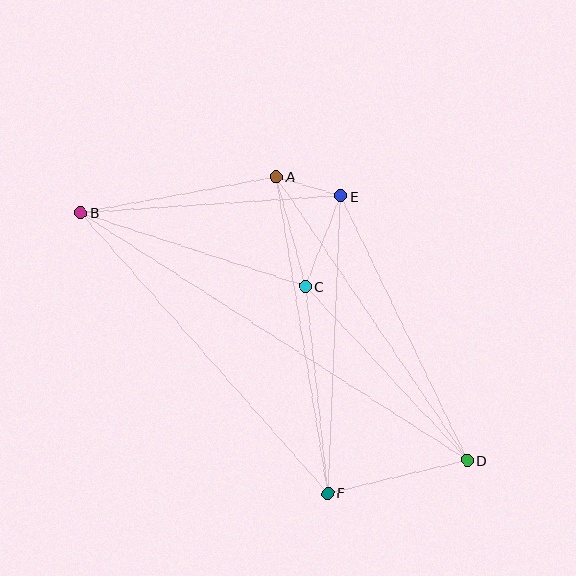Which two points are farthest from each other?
Points B and D are farthest from each other.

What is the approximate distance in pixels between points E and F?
The distance between E and F is approximately 297 pixels.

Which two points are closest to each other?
Points A and E are closest to each other.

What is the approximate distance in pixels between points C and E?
The distance between C and E is approximately 97 pixels.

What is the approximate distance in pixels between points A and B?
The distance between A and B is approximately 199 pixels.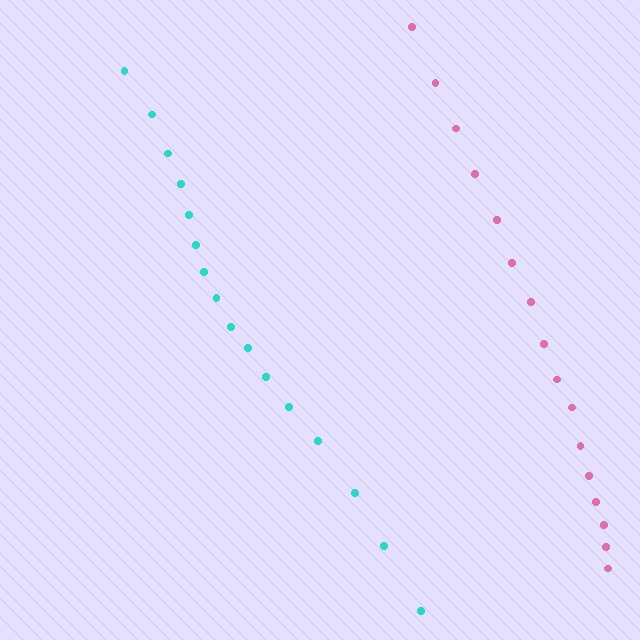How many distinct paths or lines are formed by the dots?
There are 2 distinct paths.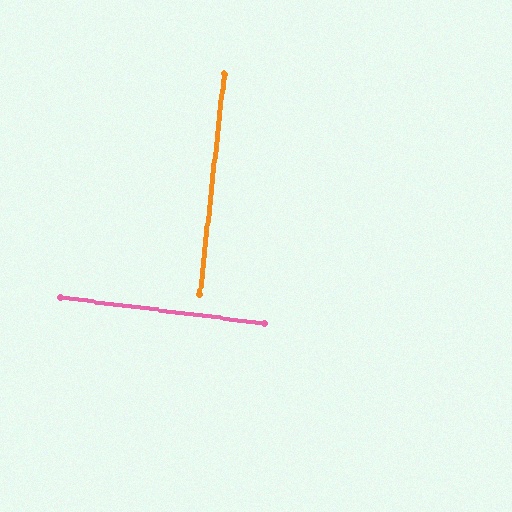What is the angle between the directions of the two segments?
Approximately 89 degrees.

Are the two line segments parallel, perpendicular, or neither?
Perpendicular — they meet at approximately 89°.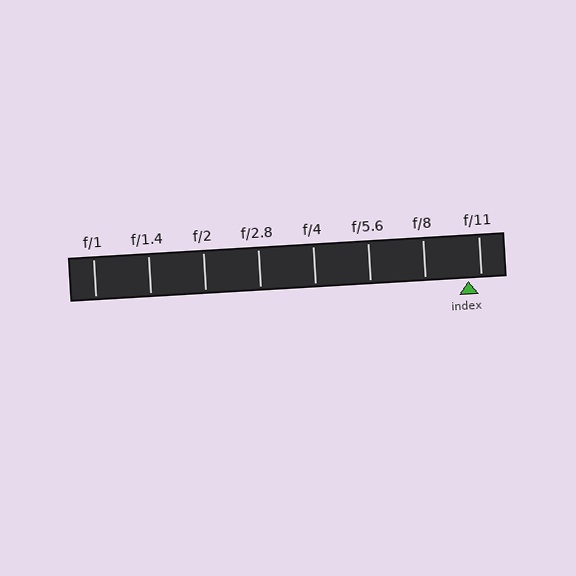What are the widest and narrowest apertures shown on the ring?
The widest aperture shown is f/1 and the narrowest is f/11.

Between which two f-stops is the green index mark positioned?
The index mark is between f/8 and f/11.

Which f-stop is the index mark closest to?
The index mark is closest to f/11.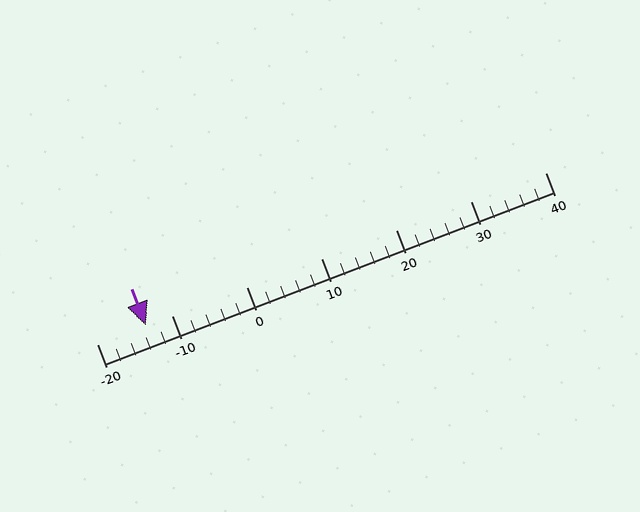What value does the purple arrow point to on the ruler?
The purple arrow points to approximately -14.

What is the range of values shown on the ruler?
The ruler shows values from -20 to 40.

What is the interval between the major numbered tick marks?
The major tick marks are spaced 10 units apart.